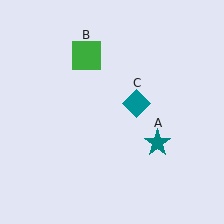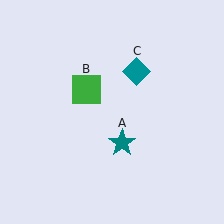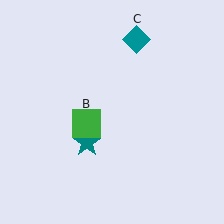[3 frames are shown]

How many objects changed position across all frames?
3 objects changed position: teal star (object A), green square (object B), teal diamond (object C).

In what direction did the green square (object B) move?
The green square (object B) moved down.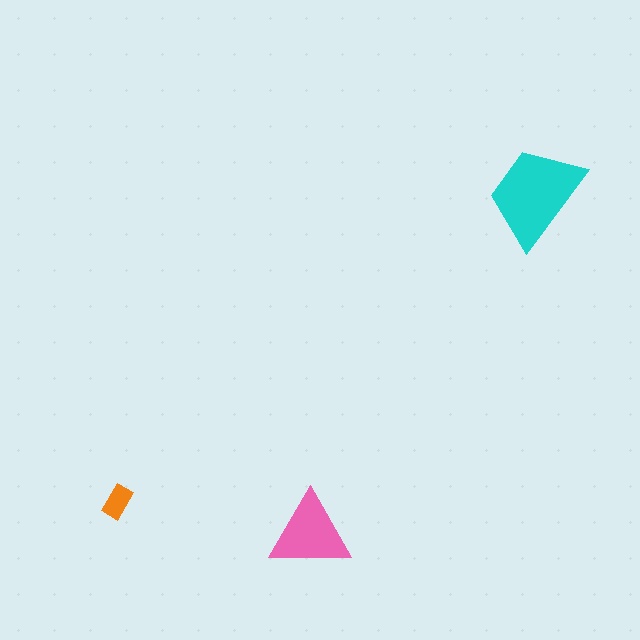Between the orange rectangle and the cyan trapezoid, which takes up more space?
The cyan trapezoid.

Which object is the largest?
The cyan trapezoid.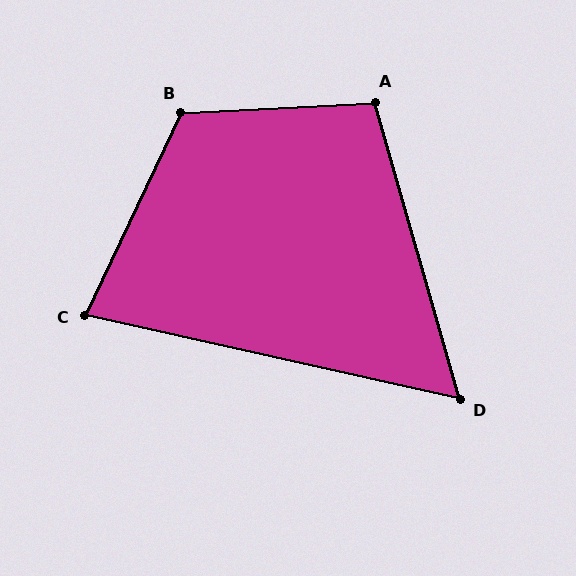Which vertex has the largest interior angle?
B, at approximately 119 degrees.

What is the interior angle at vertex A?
Approximately 103 degrees (obtuse).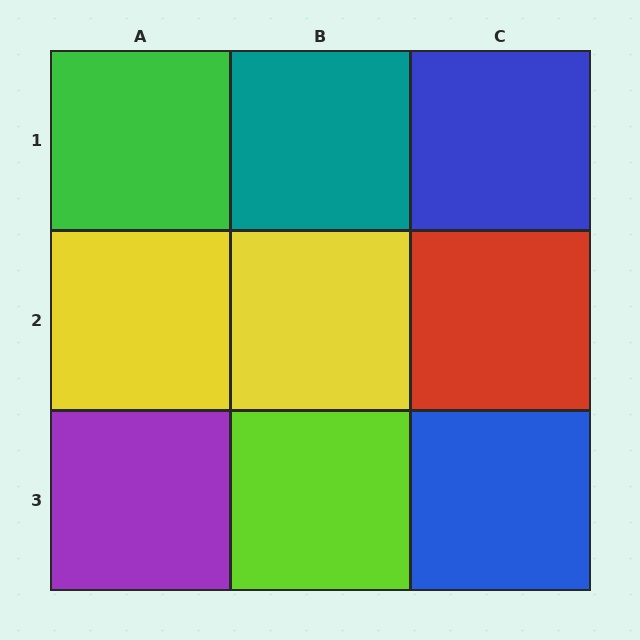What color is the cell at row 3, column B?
Lime.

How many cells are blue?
2 cells are blue.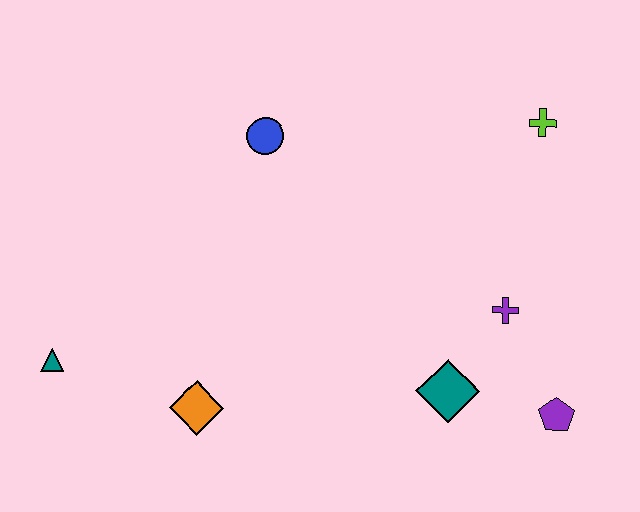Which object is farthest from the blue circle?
The purple pentagon is farthest from the blue circle.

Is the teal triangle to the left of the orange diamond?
Yes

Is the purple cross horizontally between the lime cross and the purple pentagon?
No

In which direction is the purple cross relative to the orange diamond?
The purple cross is to the right of the orange diamond.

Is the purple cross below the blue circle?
Yes